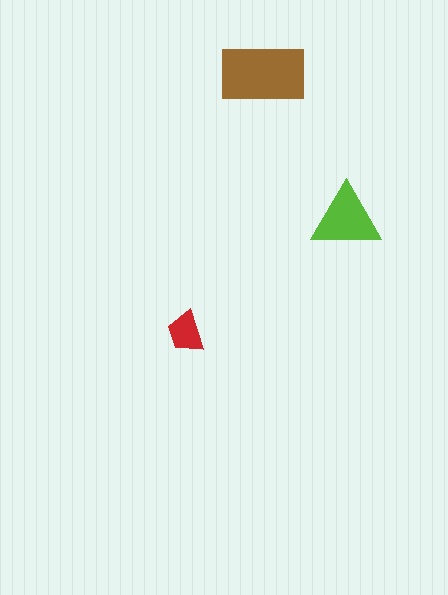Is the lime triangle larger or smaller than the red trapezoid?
Larger.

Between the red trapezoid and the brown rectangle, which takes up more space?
The brown rectangle.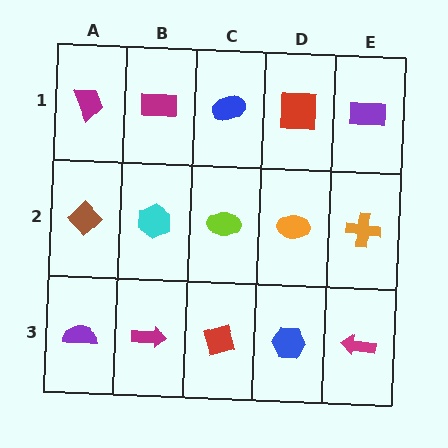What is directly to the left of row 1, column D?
A blue ellipse.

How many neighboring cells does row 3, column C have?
3.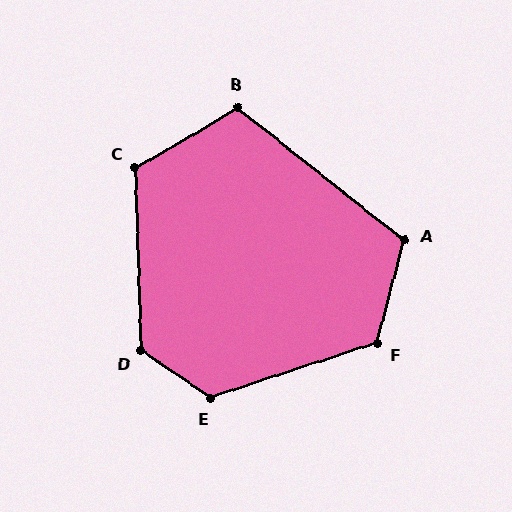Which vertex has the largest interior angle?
E, at approximately 127 degrees.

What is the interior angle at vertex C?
Approximately 119 degrees (obtuse).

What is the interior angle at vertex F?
Approximately 123 degrees (obtuse).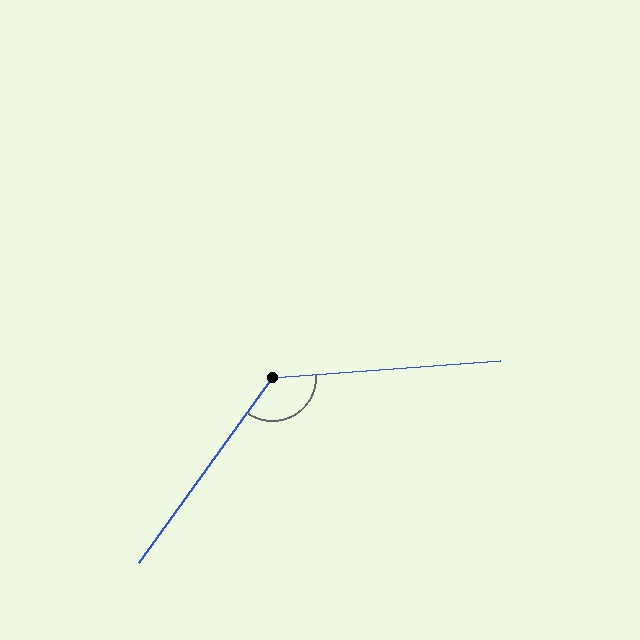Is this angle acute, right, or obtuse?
It is obtuse.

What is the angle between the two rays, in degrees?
Approximately 130 degrees.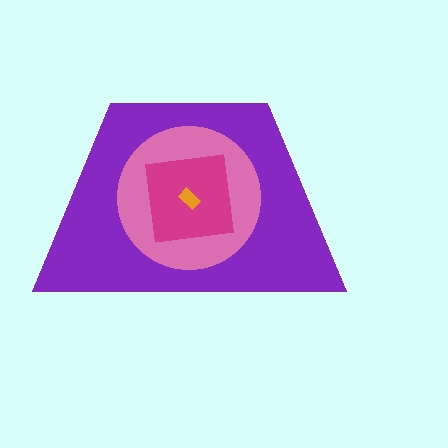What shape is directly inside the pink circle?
The magenta square.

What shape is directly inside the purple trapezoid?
The pink circle.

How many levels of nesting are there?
4.